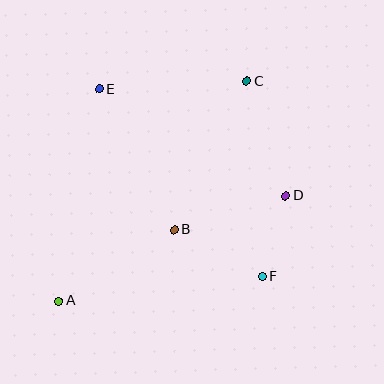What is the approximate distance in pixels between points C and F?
The distance between C and F is approximately 196 pixels.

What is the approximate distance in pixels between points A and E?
The distance between A and E is approximately 216 pixels.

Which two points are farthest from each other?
Points A and C are farthest from each other.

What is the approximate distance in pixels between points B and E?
The distance between B and E is approximately 159 pixels.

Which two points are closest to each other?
Points D and F are closest to each other.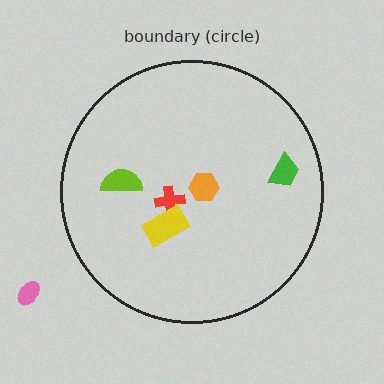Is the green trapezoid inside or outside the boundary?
Inside.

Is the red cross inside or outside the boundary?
Inside.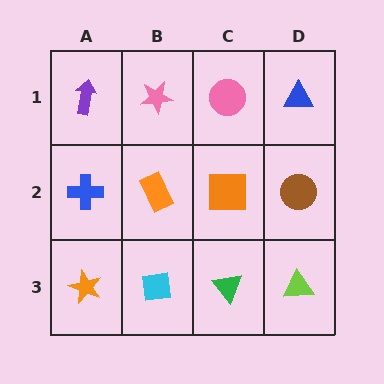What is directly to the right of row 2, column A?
An orange rectangle.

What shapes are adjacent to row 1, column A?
A blue cross (row 2, column A), a pink star (row 1, column B).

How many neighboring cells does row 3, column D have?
2.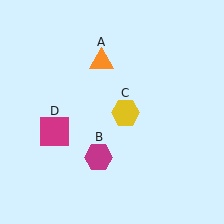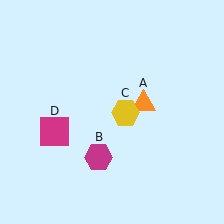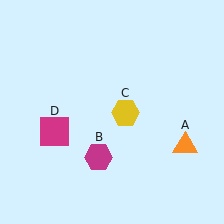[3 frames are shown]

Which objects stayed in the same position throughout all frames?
Magenta hexagon (object B) and yellow hexagon (object C) and magenta square (object D) remained stationary.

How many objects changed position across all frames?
1 object changed position: orange triangle (object A).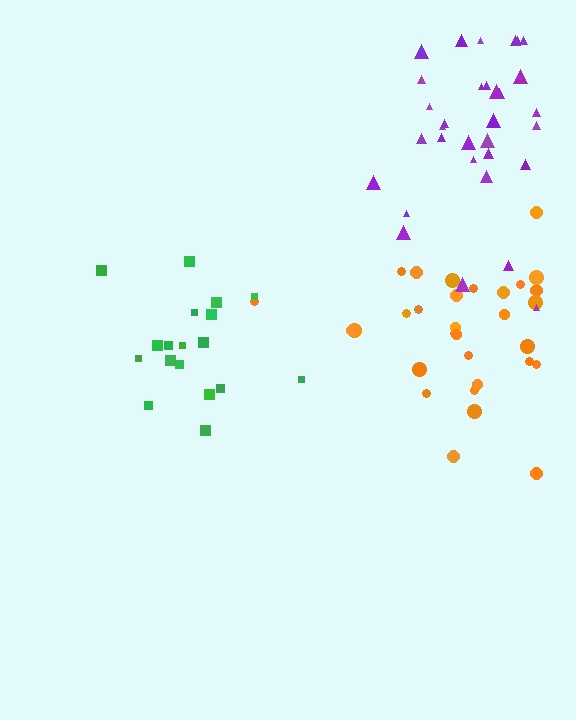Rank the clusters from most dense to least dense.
green, purple, orange.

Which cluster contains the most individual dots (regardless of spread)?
Purple (33).